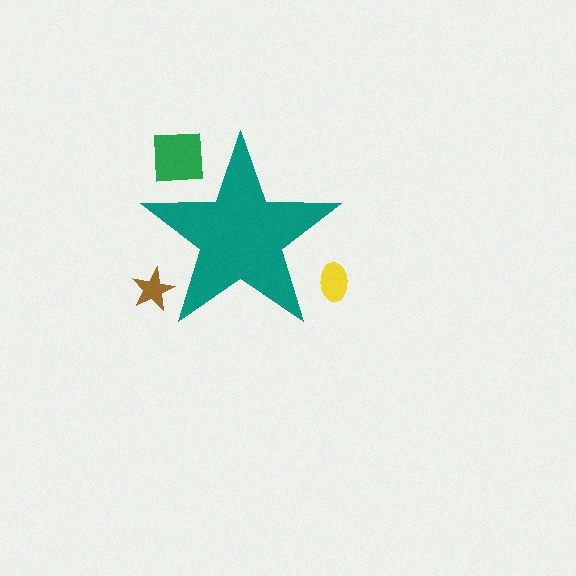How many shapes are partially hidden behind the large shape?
3 shapes are partially hidden.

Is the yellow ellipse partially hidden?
Yes, the yellow ellipse is partially hidden behind the teal star.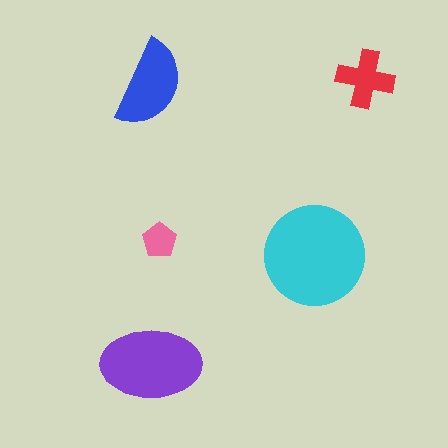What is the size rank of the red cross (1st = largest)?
4th.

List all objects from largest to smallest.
The cyan circle, the purple ellipse, the blue semicircle, the red cross, the pink pentagon.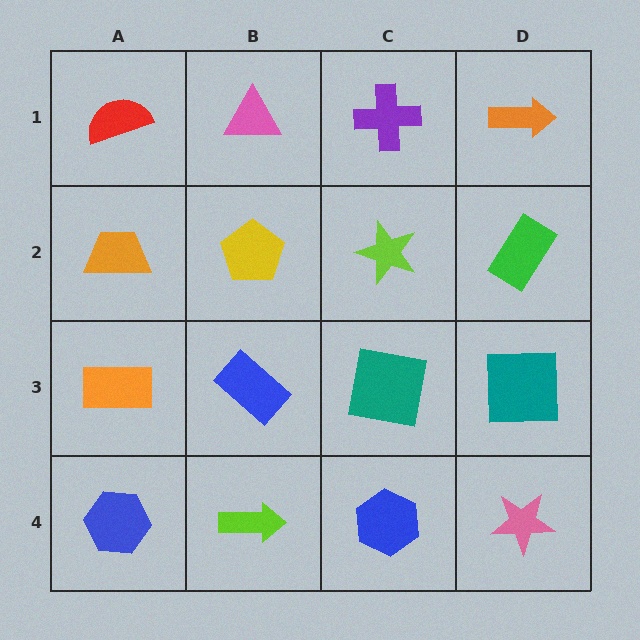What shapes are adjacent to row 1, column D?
A green rectangle (row 2, column D), a purple cross (row 1, column C).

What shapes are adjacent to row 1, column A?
An orange trapezoid (row 2, column A), a pink triangle (row 1, column B).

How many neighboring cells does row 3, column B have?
4.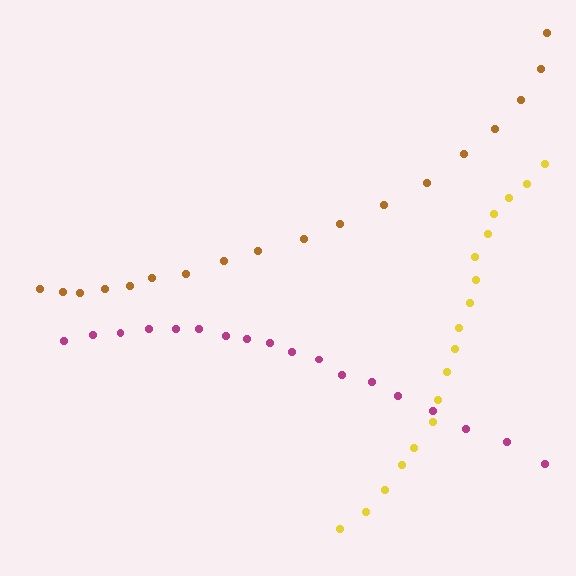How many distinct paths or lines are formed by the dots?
There are 3 distinct paths.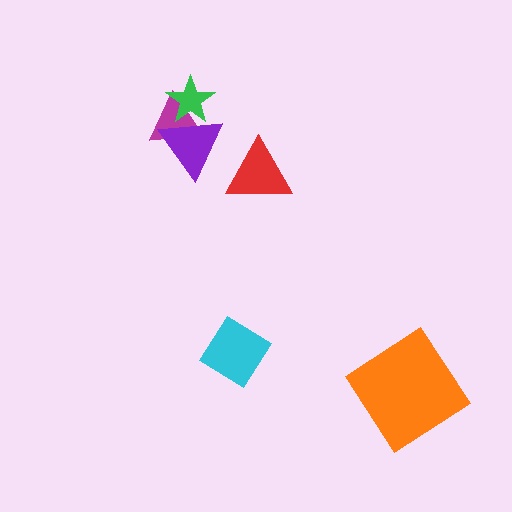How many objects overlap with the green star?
2 objects overlap with the green star.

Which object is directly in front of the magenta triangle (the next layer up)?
The green star is directly in front of the magenta triangle.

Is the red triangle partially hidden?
No, no other shape covers it.